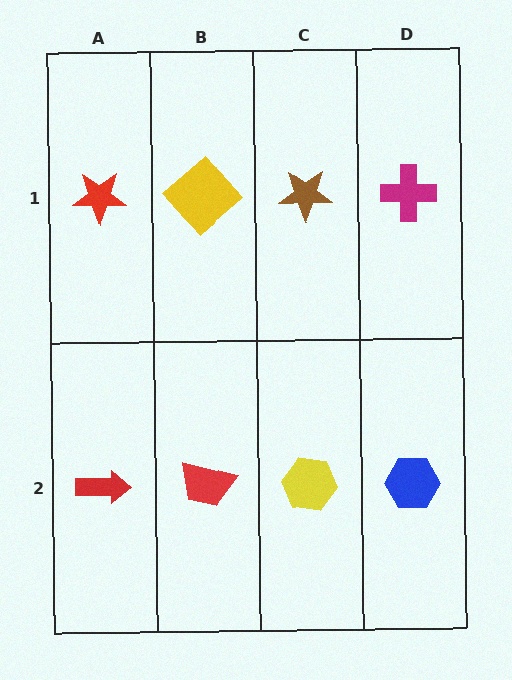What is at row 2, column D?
A blue hexagon.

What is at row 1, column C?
A brown star.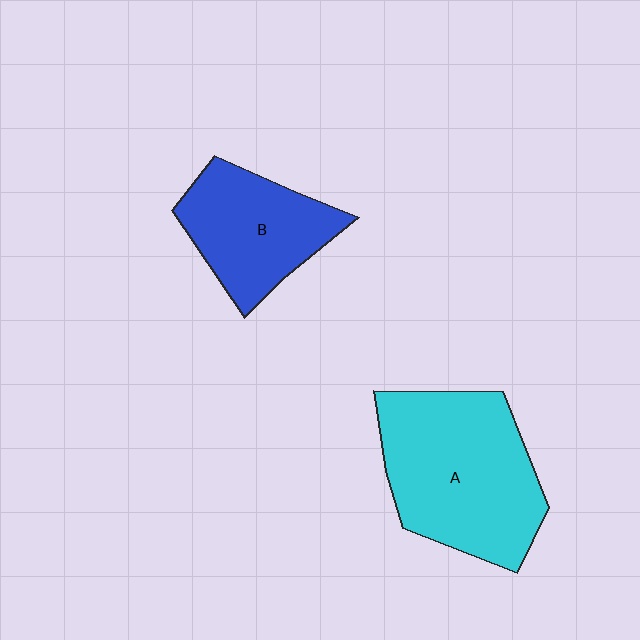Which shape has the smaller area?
Shape B (blue).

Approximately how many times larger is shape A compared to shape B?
Approximately 1.5 times.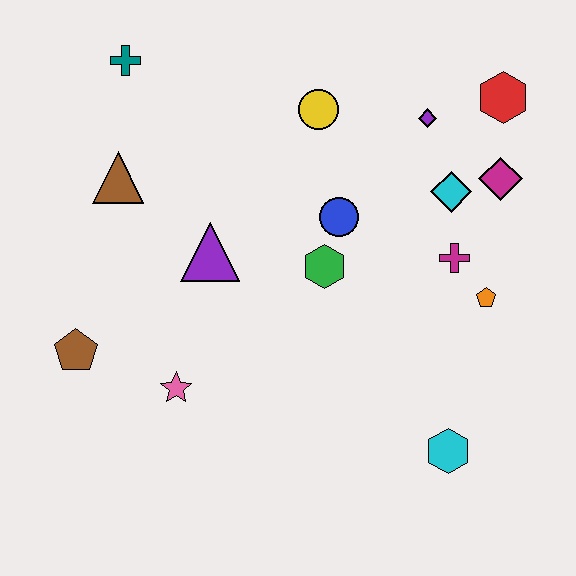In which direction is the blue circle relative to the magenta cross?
The blue circle is to the left of the magenta cross.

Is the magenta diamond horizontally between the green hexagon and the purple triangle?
No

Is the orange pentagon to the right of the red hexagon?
No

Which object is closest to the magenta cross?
The orange pentagon is closest to the magenta cross.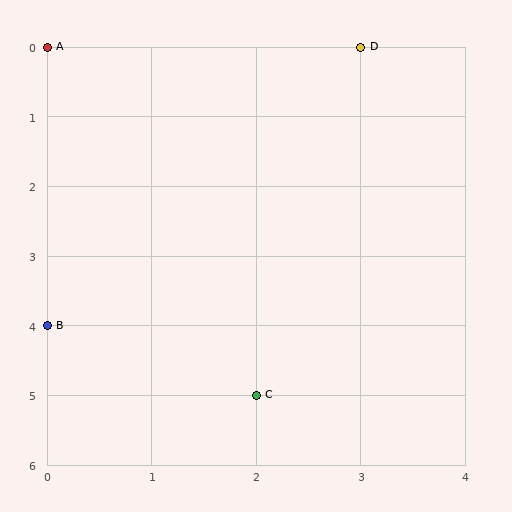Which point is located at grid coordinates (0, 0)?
Point A is at (0, 0).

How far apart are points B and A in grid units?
Points B and A are 4 rows apart.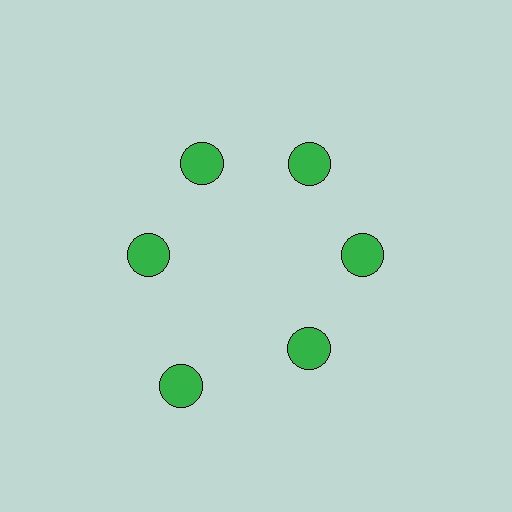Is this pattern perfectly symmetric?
No. The 6 green circles are arranged in a ring, but one element near the 7 o'clock position is pushed outward from the center, breaking the 6-fold rotational symmetry.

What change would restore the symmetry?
The symmetry would be restored by moving it inward, back onto the ring so that all 6 circles sit at equal angles and equal distance from the center.